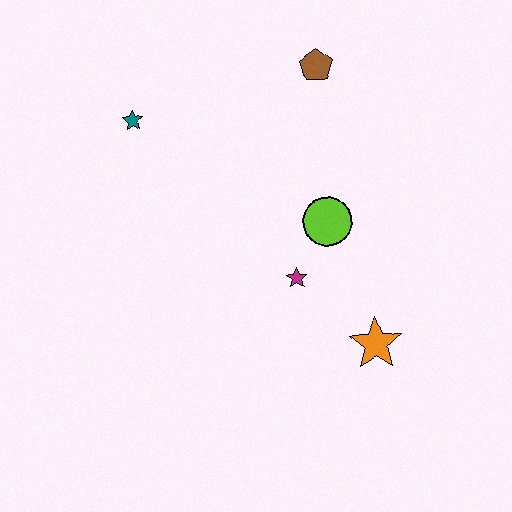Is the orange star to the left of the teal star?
No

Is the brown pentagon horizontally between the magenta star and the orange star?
Yes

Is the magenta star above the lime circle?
No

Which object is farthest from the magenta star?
The teal star is farthest from the magenta star.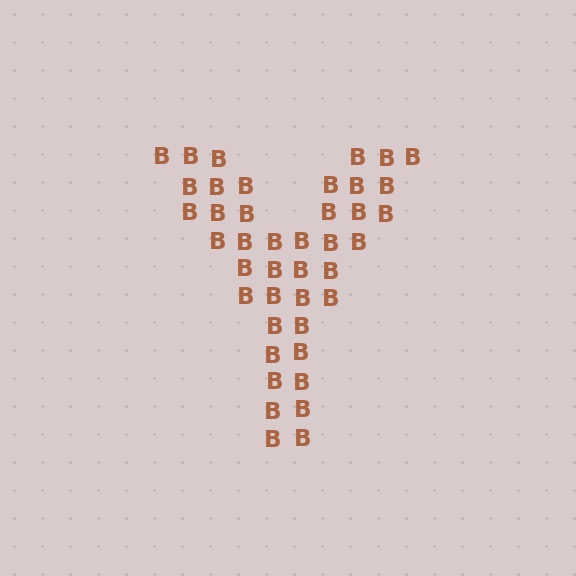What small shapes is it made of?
It is made of small letter B's.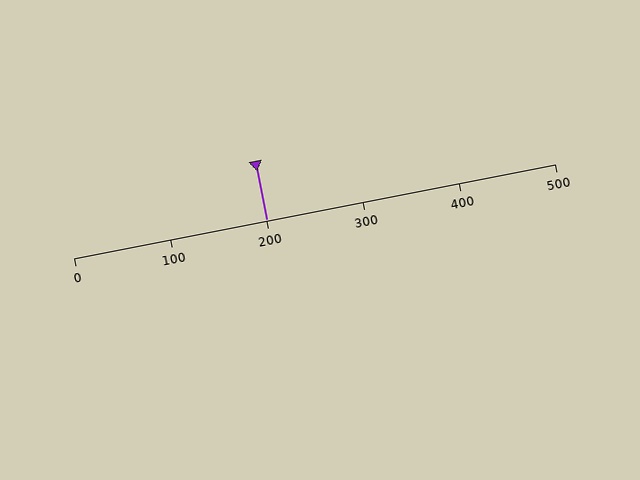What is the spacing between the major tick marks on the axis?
The major ticks are spaced 100 apart.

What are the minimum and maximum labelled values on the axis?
The axis runs from 0 to 500.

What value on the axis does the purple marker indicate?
The marker indicates approximately 200.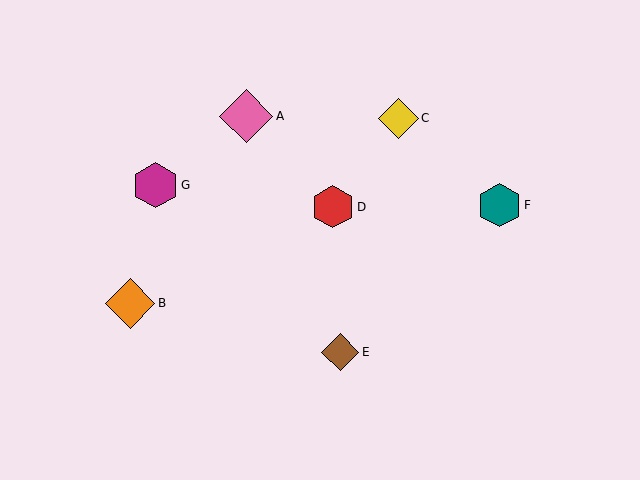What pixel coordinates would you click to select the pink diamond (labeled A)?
Click at (246, 116) to select the pink diamond A.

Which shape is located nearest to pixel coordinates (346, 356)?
The brown diamond (labeled E) at (340, 352) is nearest to that location.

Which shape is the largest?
The pink diamond (labeled A) is the largest.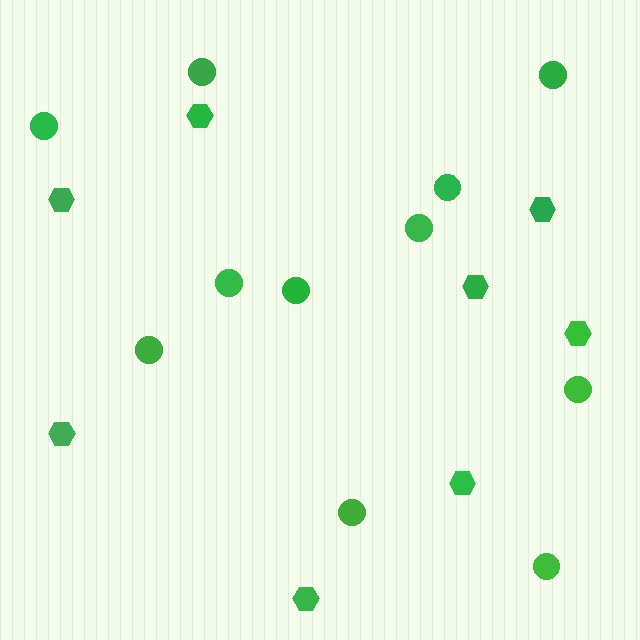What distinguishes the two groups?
There are 2 groups: one group of hexagons (8) and one group of circles (11).